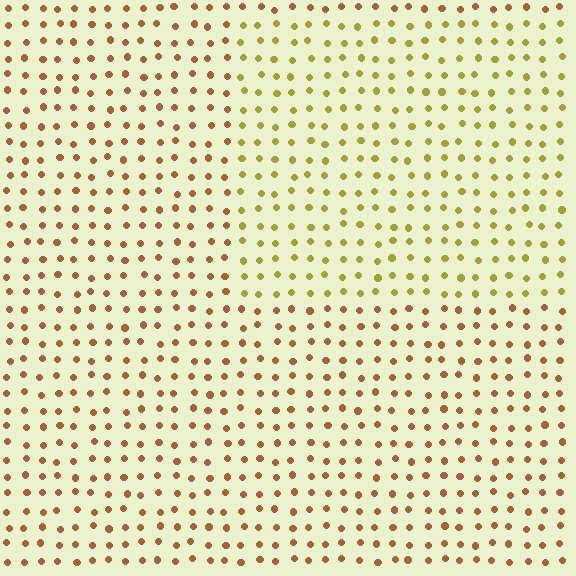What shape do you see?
I see a rectangle.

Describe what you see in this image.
The image is filled with small brown elements in a uniform arrangement. A rectangle-shaped region is visible where the elements are tinted to a slightly different hue, forming a subtle color boundary.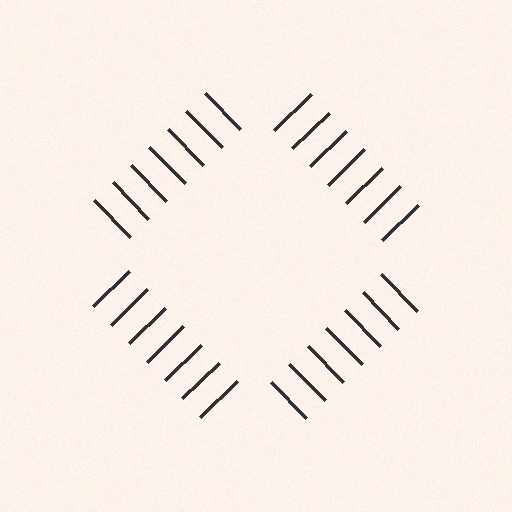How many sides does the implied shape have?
4 sides — the line-ends trace a square.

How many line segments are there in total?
28 — 7 along each of the 4 edges.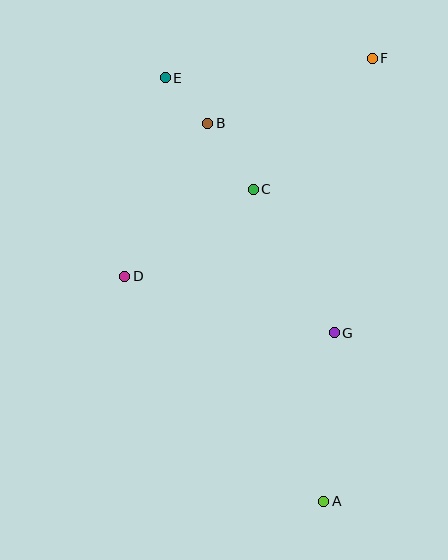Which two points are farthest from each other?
Points A and E are farthest from each other.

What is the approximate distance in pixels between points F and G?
The distance between F and G is approximately 277 pixels.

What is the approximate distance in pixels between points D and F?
The distance between D and F is approximately 330 pixels.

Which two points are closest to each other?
Points B and E are closest to each other.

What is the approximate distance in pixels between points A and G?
The distance between A and G is approximately 169 pixels.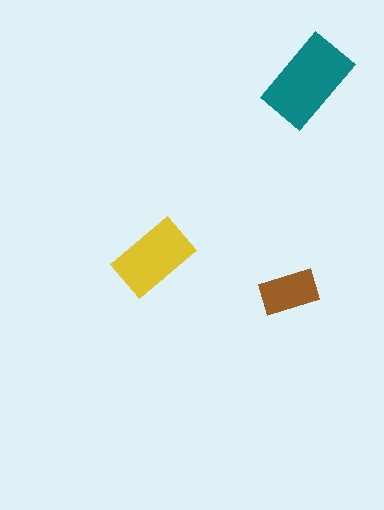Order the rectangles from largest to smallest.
the teal one, the yellow one, the brown one.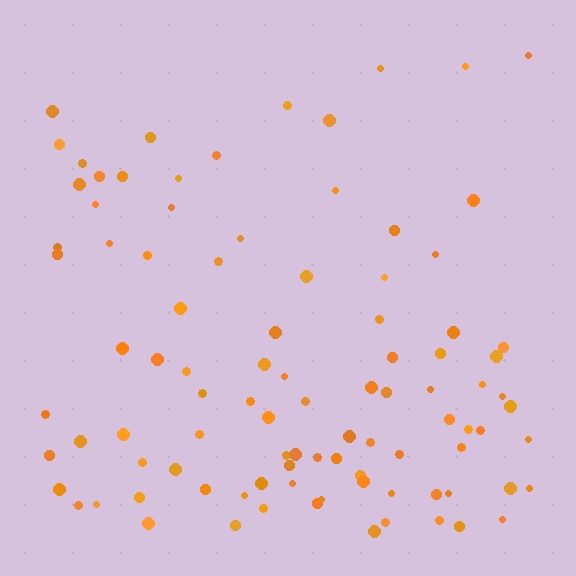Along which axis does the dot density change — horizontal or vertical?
Vertical.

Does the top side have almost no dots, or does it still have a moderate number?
Still a moderate number, just noticeably fewer than the bottom.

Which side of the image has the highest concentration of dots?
The bottom.